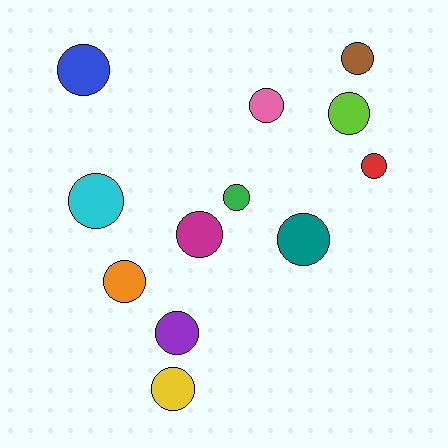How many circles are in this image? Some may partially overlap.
There are 12 circles.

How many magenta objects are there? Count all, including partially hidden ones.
There is 1 magenta object.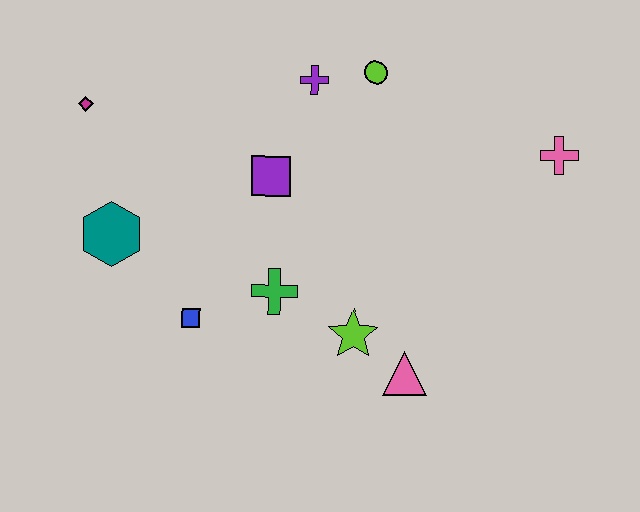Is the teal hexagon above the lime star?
Yes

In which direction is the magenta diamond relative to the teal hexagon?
The magenta diamond is above the teal hexagon.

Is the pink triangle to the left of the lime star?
No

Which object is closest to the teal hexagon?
The blue square is closest to the teal hexagon.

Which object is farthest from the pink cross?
The magenta diamond is farthest from the pink cross.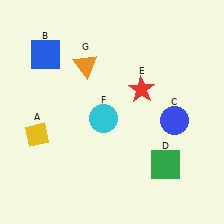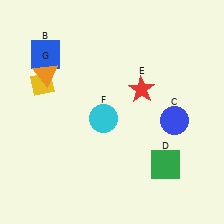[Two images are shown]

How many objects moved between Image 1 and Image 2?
2 objects moved between the two images.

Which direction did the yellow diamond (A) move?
The yellow diamond (A) moved up.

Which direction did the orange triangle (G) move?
The orange triangle (G) moved left.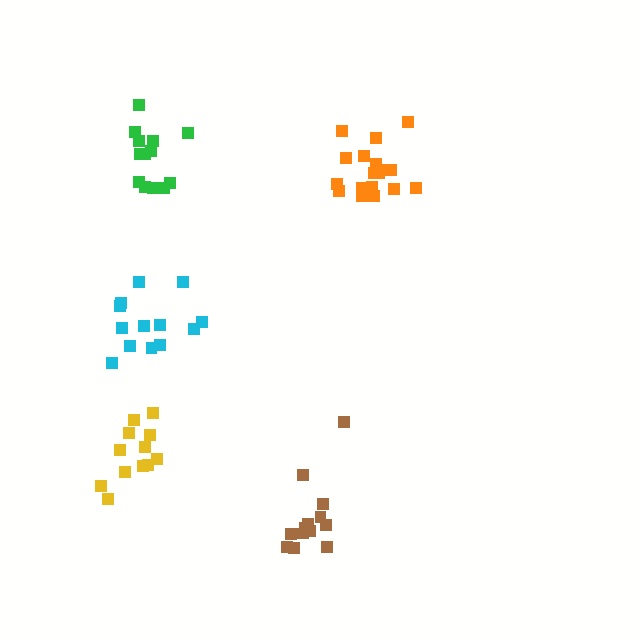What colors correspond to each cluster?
The clusters are colored: yellow, cyan, orange, brown, green.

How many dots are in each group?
Group 1: 12 dots, Group 2: 13 dots, Group 3: 18 dots, Group 4: 13 dots, Group 5: 13 dots (69 total).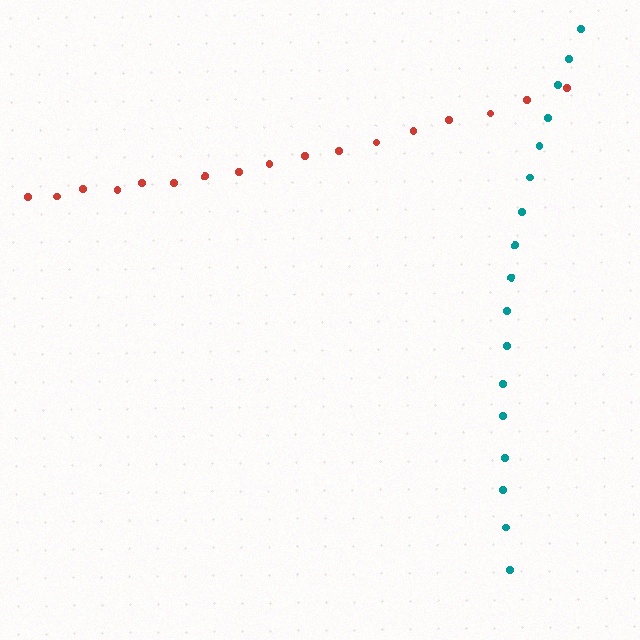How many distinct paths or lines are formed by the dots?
There are 2 distinct paths.